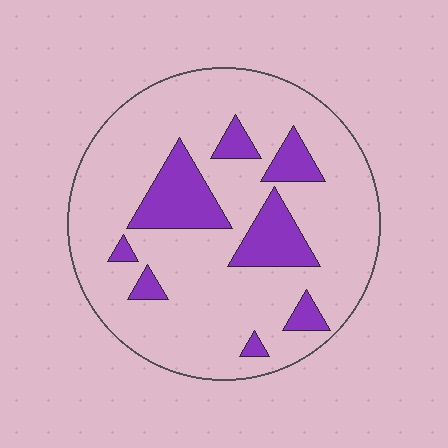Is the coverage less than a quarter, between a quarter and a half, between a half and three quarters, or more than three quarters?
Less than a quarter.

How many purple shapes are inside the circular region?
8.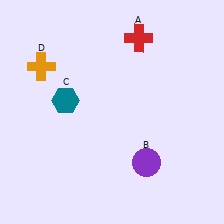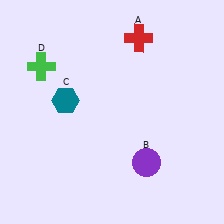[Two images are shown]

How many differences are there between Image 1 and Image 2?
There is 1 difference between the two images.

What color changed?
The cross (D) changed from orange in Image 1 to green in Image 2.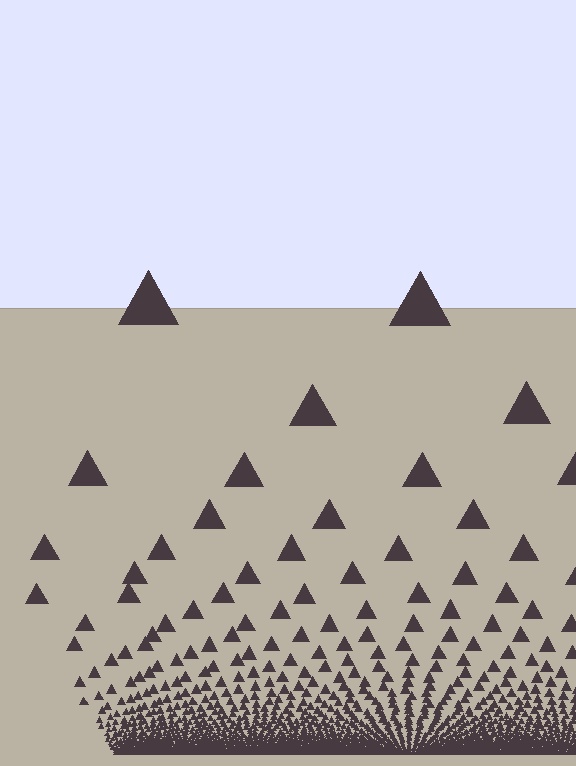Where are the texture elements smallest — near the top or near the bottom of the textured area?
Near the bottom.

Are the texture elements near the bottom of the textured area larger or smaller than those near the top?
Smaller. The gradient is inverted — elements near the bottom are smaller and denser.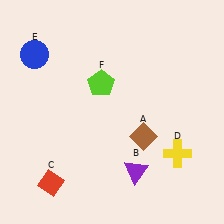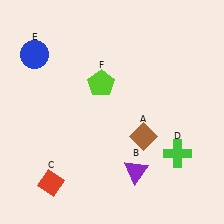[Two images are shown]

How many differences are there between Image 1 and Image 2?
There is 1 difference between the two images.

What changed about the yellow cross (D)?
In Image 1, D is yellow. In Image 2, it changed to green.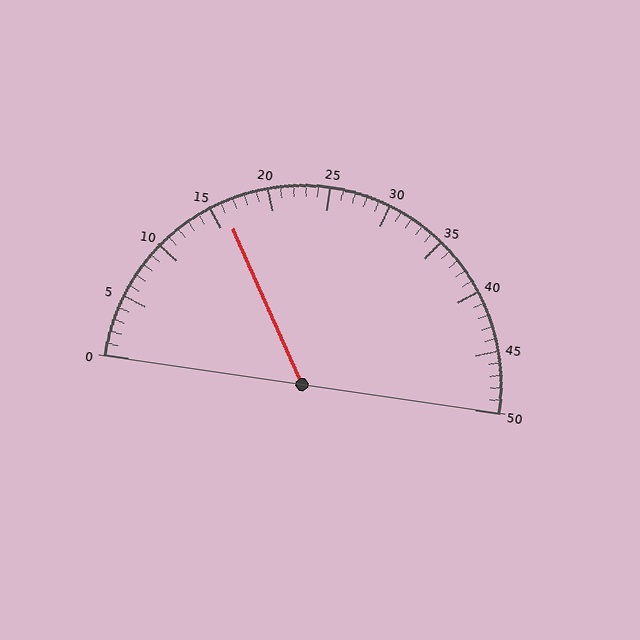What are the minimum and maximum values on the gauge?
The gauge ranges from 0 to 50.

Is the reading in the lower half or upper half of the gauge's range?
The reading is in the lower half of the range (0 to 50).